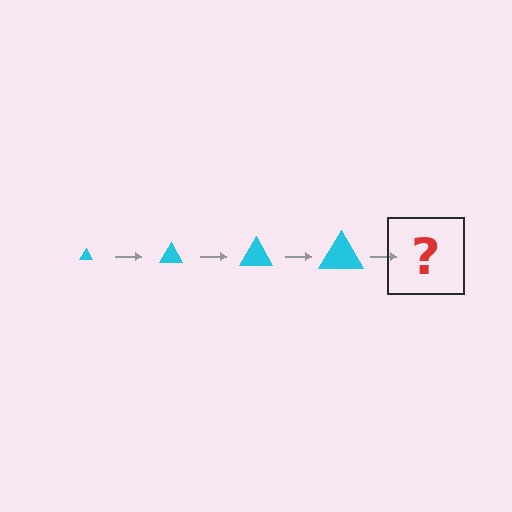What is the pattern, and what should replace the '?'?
The pattern is that the triangle gets progressively larger each step. The '?' should be a cyan triangle, larger than the previous one.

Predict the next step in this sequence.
The next step is a cyan triangle, larger than the previous one.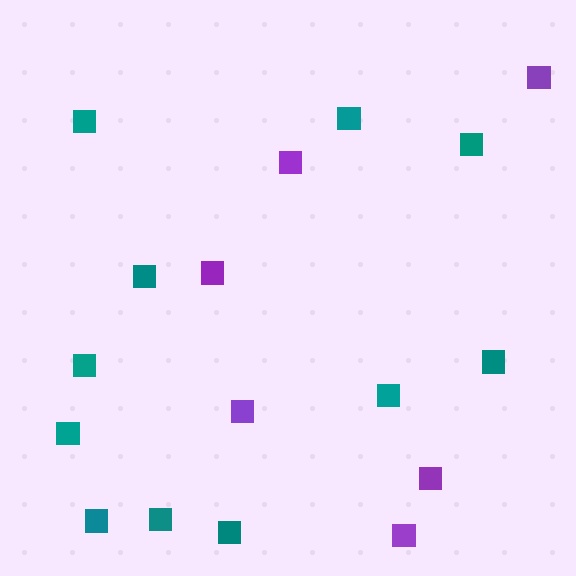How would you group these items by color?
There are 2 groups: one group of teal squares (11) and one group of purple squares (6).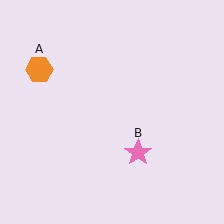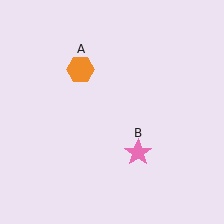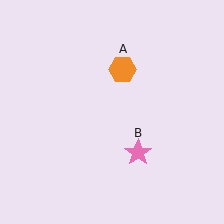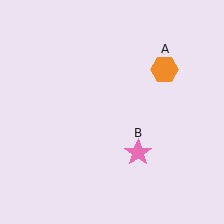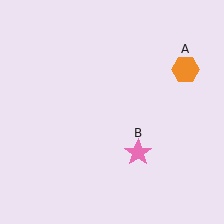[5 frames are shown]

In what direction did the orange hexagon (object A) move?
The orange hexagon (object A) moved right.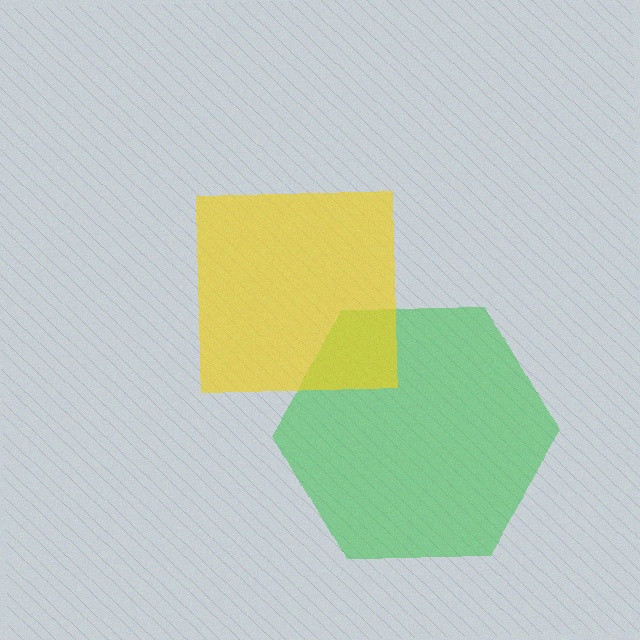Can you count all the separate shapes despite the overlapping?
Yes, there are 2 separate shapes.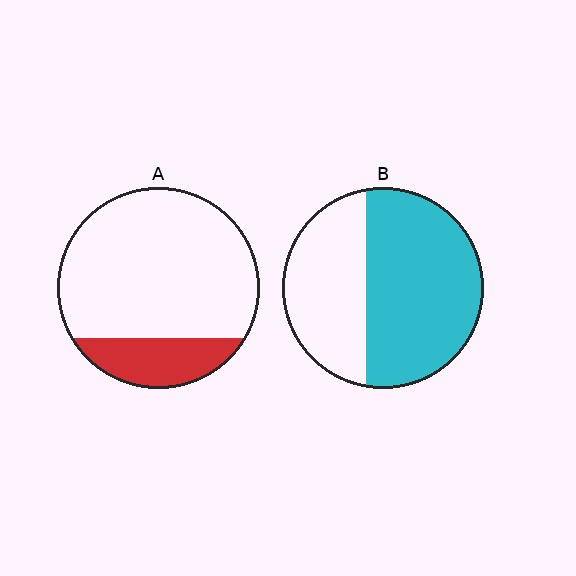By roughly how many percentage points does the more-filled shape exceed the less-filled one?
By roughly 40 percentage points (B over A).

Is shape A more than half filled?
No.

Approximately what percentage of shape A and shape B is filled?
A is approximately 20% and B is approximately 60%.